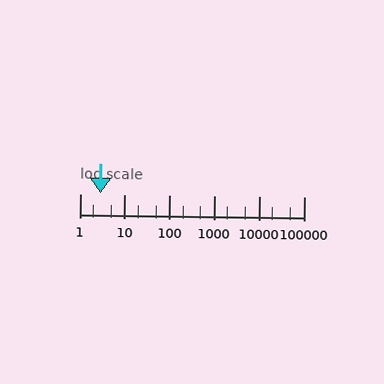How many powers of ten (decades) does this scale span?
The scale spans 5 decades, from 1 to 100000.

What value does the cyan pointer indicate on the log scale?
The pointer indicates approximately 2.9.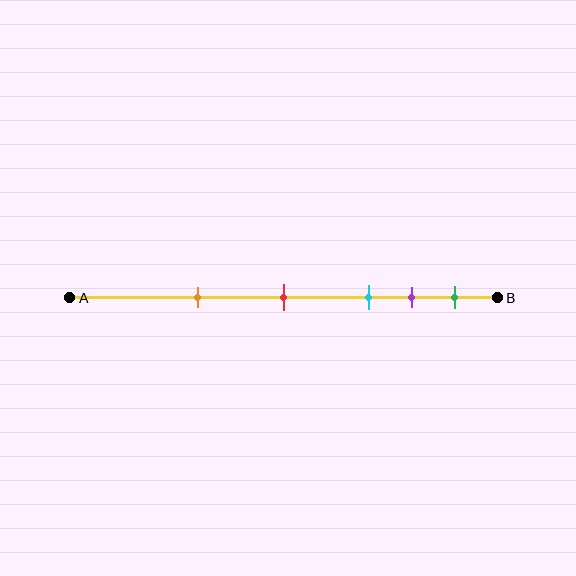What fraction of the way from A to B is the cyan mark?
The cyan mark is approximately 70% (0.7) of the way from A to B.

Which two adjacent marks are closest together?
The purple and green marks are the closest adjacent pair.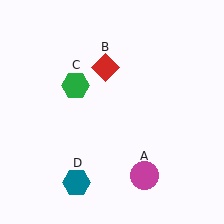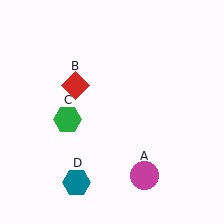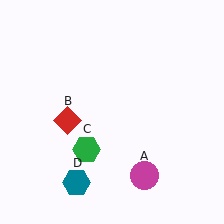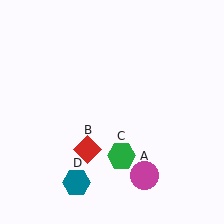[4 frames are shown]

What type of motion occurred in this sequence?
The red diamond (object B), green hexagon (object C) rotated counterclockwise around the center of the scene.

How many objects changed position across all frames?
2 objects changed position: red diamond (object B), green hexagon (object C).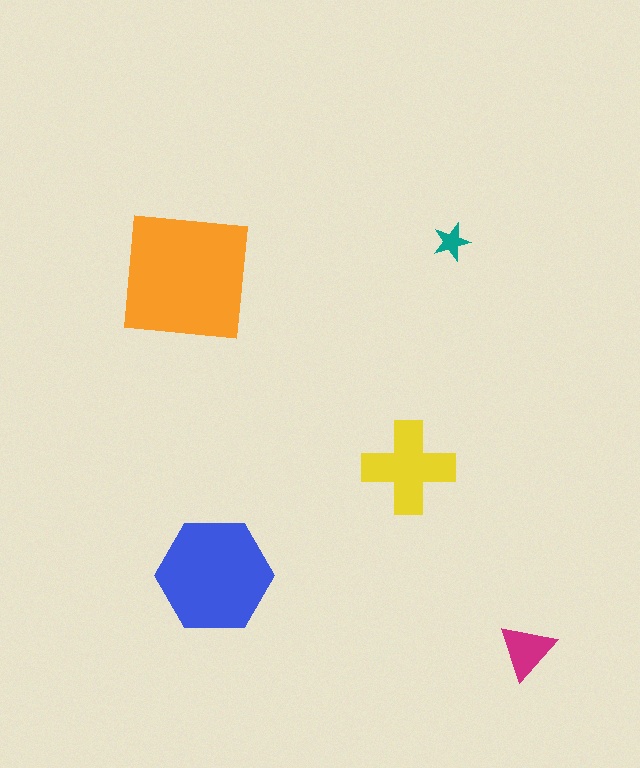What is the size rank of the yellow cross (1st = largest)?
3rd.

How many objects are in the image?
There are 5 objects in the image.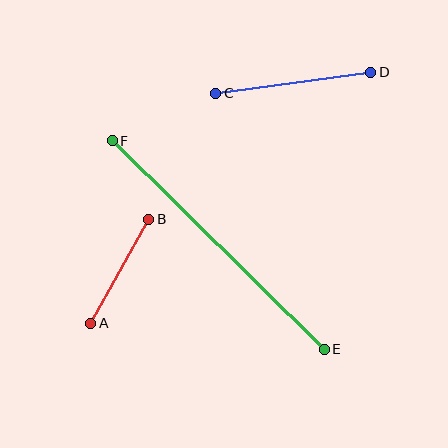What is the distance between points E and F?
The distance is approximately 298 pixels.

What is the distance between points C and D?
The distance is approximately 156 pixels.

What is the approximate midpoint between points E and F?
The midpoint is at approximately (218, 245) pixels.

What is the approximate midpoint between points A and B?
The midpoint is at approximately (120, 271) pixels.